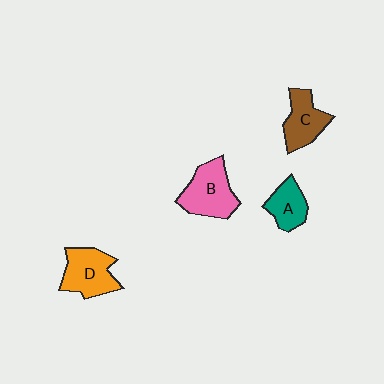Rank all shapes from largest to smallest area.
From largest to smallest: B (pink), D (orange), C (brown), A (teal).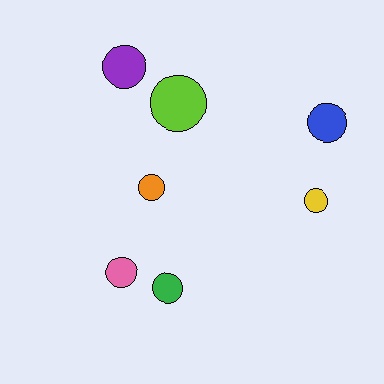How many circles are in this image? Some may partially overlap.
There are 7 circles.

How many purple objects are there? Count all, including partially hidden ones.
There is 1 purple object.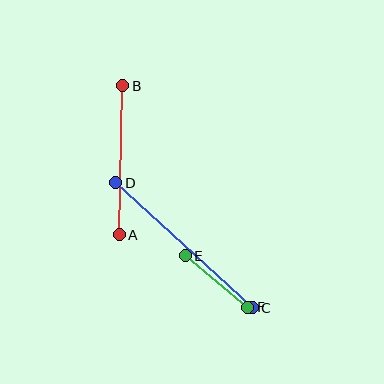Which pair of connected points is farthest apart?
Points C and D are farthest apart.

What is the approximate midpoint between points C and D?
The midpoint is at approximately (184, 245) pixels.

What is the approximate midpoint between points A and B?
The midpoint is at approximately (121, 160) pixels.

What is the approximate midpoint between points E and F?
The midpoint is at approximately (216, 282) pixels.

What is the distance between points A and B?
The distance is approximately 149 pixels.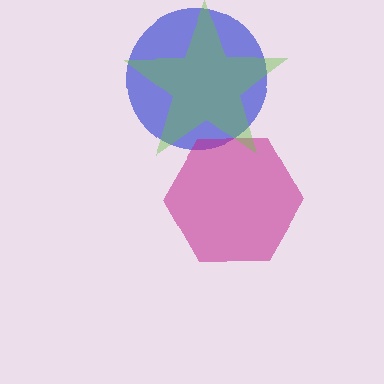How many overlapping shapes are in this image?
There are 3 overlapping shapes in the image.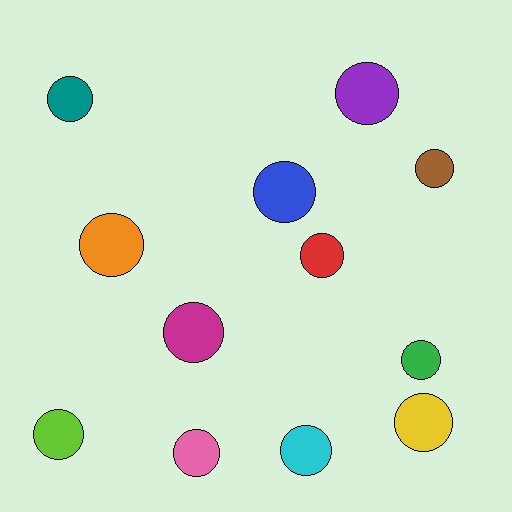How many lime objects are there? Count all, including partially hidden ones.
There is 1 lime object.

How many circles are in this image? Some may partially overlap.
There are 12 circles.